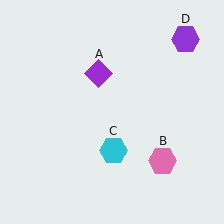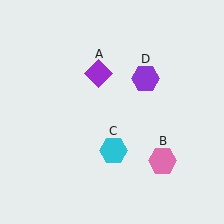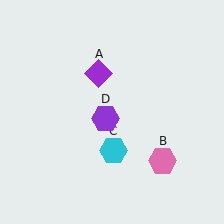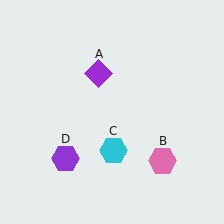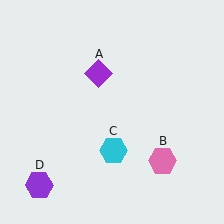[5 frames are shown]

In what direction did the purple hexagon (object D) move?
The purple hexagon (object D) moved down and to the left.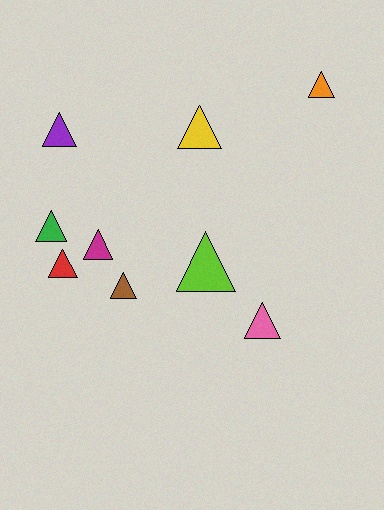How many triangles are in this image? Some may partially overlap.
There are 9 triangles.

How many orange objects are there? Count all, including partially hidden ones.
There is 1 orange object.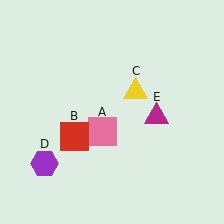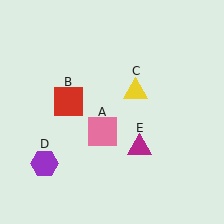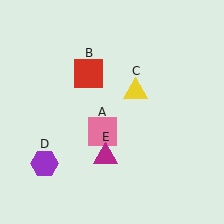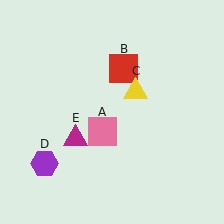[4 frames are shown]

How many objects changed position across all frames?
2 objects changed position: red square (object B), magenta triangle (object E).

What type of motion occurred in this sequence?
The red square (object B), magenta triangle (object E) rotated clockwise around the center of the scene.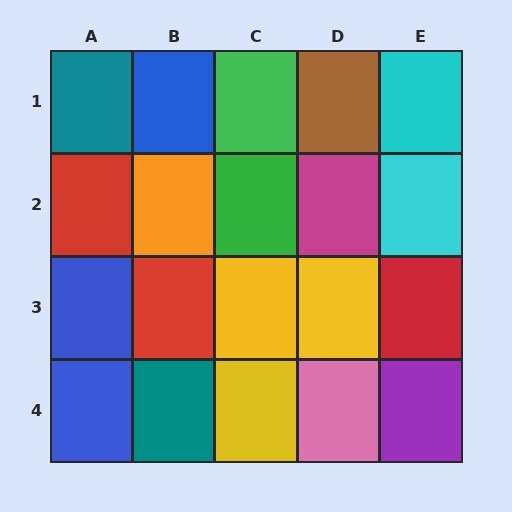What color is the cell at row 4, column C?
Yellow.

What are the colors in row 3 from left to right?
Blue, red, yellow, yellow, red.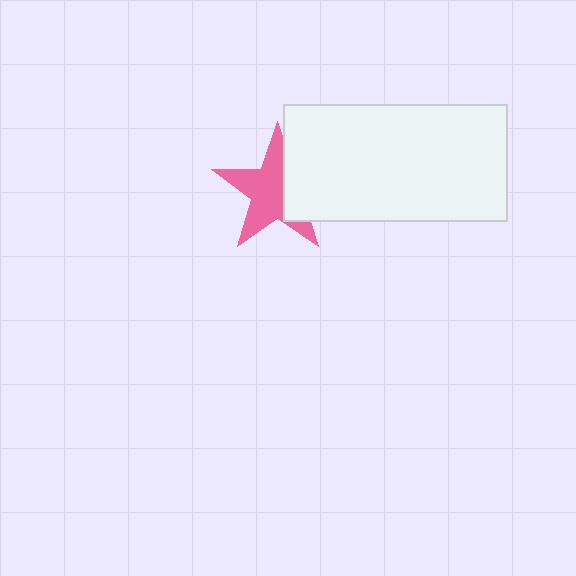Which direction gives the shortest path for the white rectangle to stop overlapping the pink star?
Moving right gives the shortest separation.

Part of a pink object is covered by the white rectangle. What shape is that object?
It is a star.